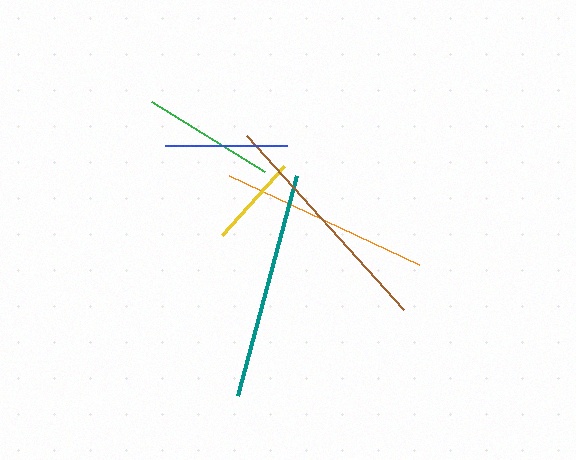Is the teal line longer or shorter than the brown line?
The brown line is longer than the teal line.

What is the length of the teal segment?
The teal segment is approximately 228 pixels long.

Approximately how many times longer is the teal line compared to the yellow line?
The teal line is approximately 2.4 times the length of the yellow line.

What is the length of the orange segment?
The orange segment is approximately 210 pixels long.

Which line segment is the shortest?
The yellow line is the shortest at approximately 94 pixels.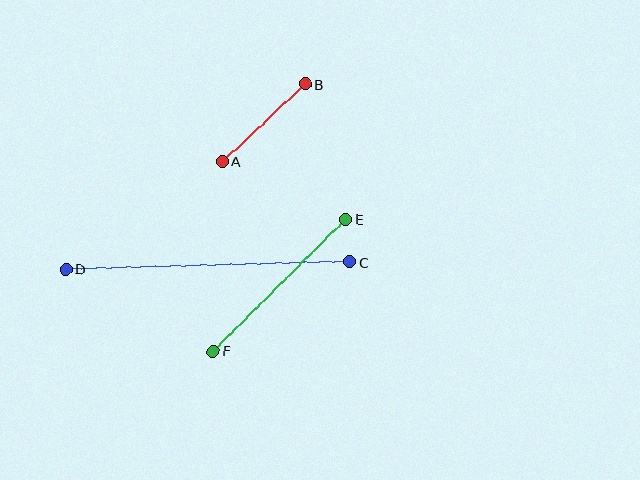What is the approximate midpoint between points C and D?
The midpoint is at approximately (208, 265) pixels.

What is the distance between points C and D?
The distance is approximately 284 pixels.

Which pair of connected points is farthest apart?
Points C and D are farthest apart.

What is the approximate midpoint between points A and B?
The midpoint is at approximately (264, 123) pixels.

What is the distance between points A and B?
The distance is approximately 114 pixels.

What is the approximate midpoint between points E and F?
The midpoint is at approximately (279, 285) pixels.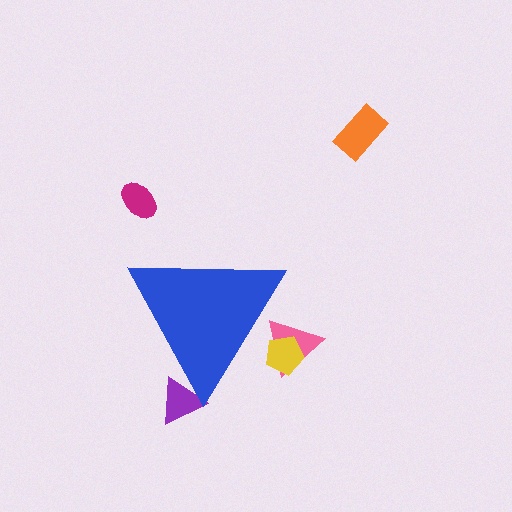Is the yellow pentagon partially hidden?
Yes, the yellow pentagon is partially hidden behind the blue triangle.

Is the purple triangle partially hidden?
Yes, the purple triangle is partially hidden behind the blue triangle.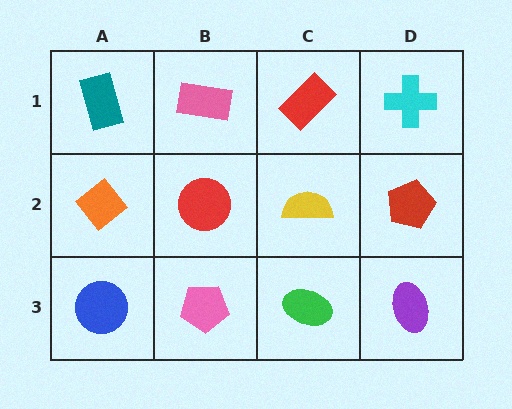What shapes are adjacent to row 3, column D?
A red pentagon (row 2, column D), a green ellipse (row 3, column C).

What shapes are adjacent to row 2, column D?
A cyan cross (row 1, column D), a purple ellipse (row 3, column D), a yellow semicircle (row 2, column C).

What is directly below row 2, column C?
A green ellipse.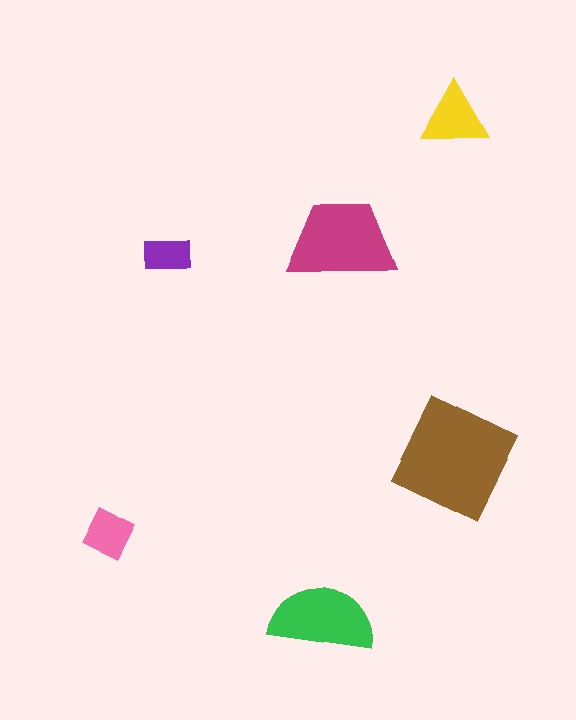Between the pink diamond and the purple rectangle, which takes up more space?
The pink diamond.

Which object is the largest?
The brown square.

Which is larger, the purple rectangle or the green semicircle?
The green semicircle.